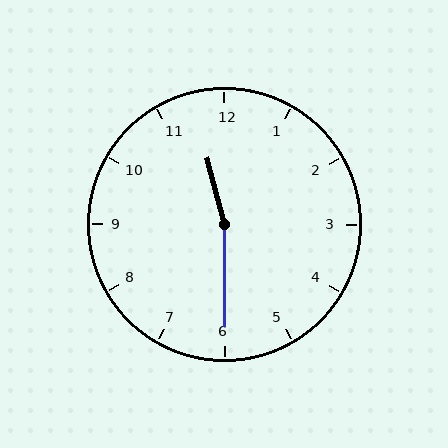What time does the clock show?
11:30.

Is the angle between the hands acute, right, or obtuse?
It is obtuse.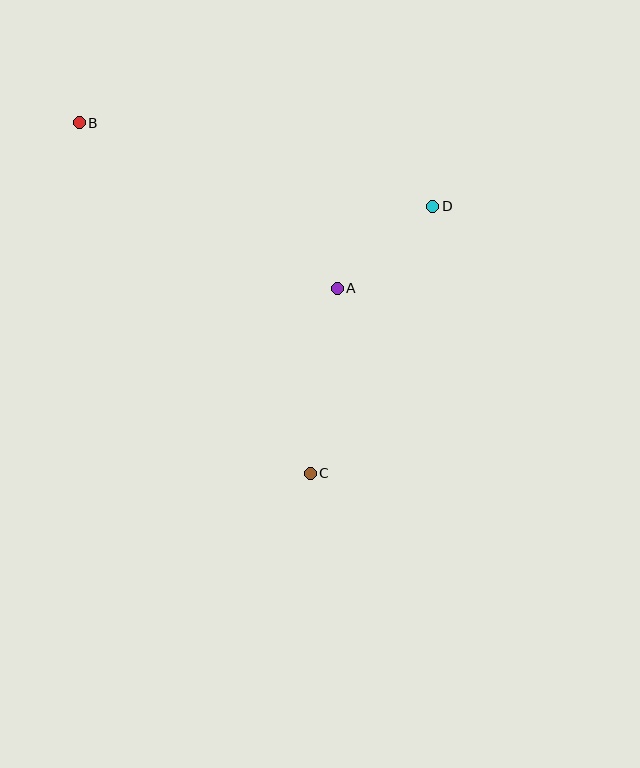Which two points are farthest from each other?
Points B and C are farthest from each other.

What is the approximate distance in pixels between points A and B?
The distance between A and B is approximately 307 pixels.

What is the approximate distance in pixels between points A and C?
The distance between A and C is approximately 187 pixels.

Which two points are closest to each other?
Points A and D are closest to each other.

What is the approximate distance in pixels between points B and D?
The distance between B and D is approximately 363 pixels.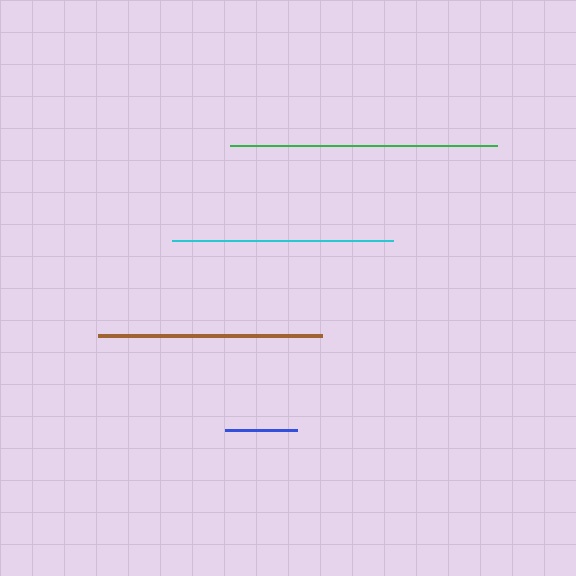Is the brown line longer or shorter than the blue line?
The brown line is longer than the blue line.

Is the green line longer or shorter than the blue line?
The green line is longer than the blue line.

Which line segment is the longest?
The green line is the longest at approximately 267 pixels.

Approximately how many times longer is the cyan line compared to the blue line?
The cyan line is approximately 3.1 times the length of the blue line.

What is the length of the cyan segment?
The cyan segment is approximately 221 pixels long.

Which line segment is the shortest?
The blue line is the shortest at approximately 71 pixels.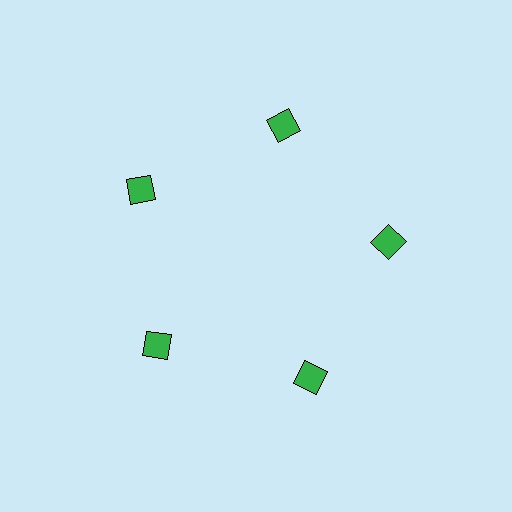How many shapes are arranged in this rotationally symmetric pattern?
There are 5 shapes, arranged in 5 groups of 1.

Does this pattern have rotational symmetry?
Yes, this pattern has 5-fold rotational symmetry. It looks the same after rotating 72 degrees around the center.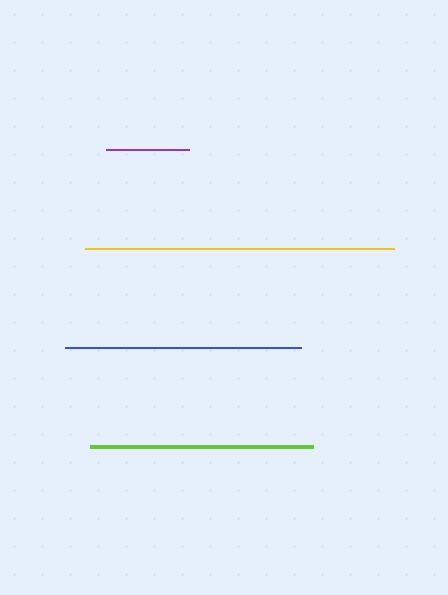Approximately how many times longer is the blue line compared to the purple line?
The blue line is approximately 2.8 times the length of the purple line.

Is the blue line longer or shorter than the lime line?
The blue line is longer than the lime line.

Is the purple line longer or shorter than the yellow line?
The yellow line is longer than the purple line.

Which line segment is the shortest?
The purple line is the shortest at approximately 84 pixels.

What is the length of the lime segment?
The lime segment is approximately 222 pixels long.